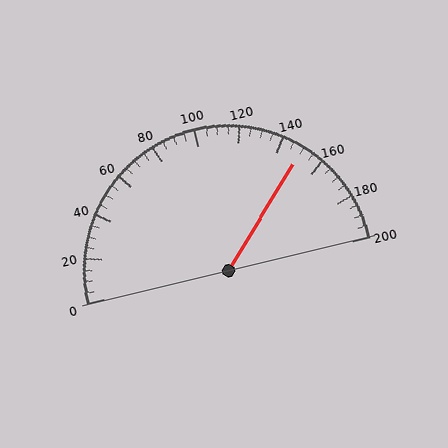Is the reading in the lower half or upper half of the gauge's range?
The reading is in the upper half of the range (0 to 200).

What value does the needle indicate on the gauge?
The needle indicates approximately 150.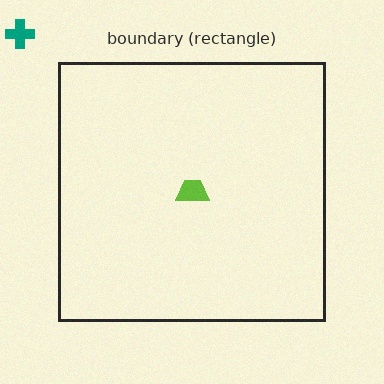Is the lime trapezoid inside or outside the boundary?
Inside.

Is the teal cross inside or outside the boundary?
Outside.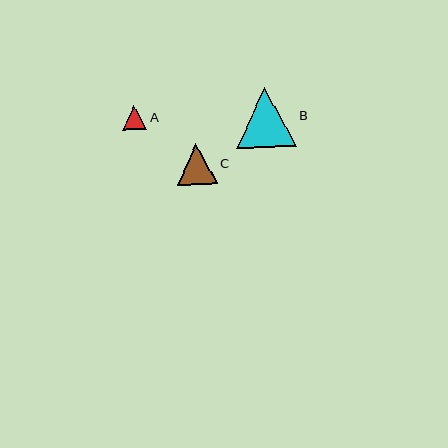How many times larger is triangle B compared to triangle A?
Triangle B is approximately 2.5 times the size of triangle A.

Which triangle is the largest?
Triangle B is the largest with a size of approximately 60 pixels.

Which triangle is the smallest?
Triangle A is the smallest with a size of approximately 24 pixels.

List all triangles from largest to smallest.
From largest to smallest: B, C, A.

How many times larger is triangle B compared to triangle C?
Triangle B is approximately 1.5 times the size of triangle C.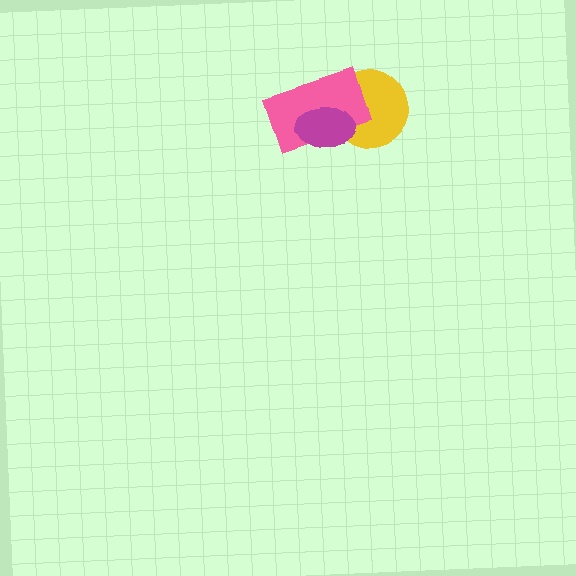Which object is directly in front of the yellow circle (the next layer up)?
The pink rectangle is directly in front of the yellow circle.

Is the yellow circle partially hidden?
Yes, it is partially covered by another shape.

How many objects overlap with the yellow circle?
2 objects overlap with the yellow circle.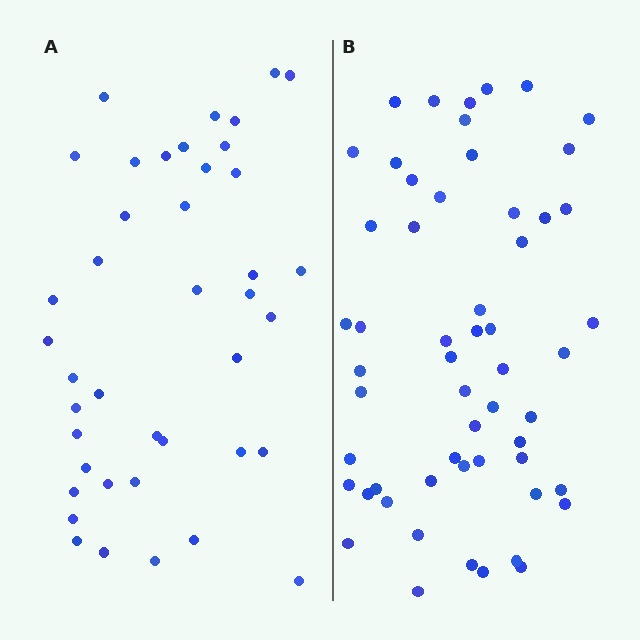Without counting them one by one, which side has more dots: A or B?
Region B (the right region) has more dots.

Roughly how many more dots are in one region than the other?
Region B has approximately 15 more dots than region A.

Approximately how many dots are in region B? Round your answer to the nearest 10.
About 60 dots. (The exact count is 56, which rounds to 60.)